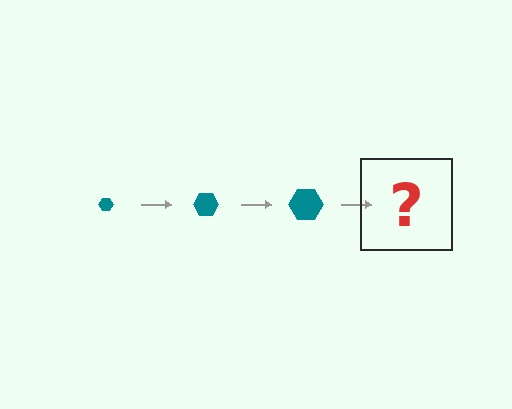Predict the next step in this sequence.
The next step is a teal hexagon, larger than the previous one.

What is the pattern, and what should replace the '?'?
The pattern is that the hexagon gets progressively larger each step. The '?' should be a teal hexagon, larger than the previous one.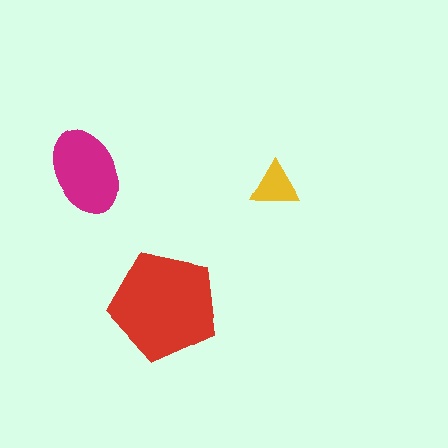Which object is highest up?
The magenta ellipse is topmost.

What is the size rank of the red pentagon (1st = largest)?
1st.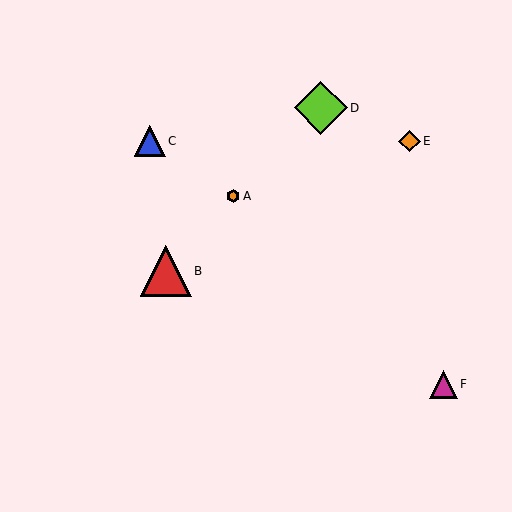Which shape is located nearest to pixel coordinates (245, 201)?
The orange hexagon (labeled A) at (233, 196) is nearest to that location.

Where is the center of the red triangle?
The center of the red triangle is at (166, 271).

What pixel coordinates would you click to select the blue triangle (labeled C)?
Click at (150, 141) to select the blue triangle C.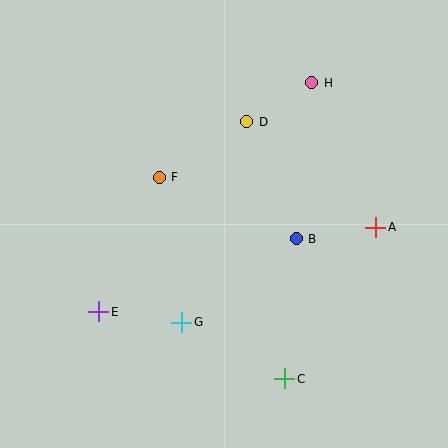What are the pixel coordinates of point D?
Point D is at (247, 122).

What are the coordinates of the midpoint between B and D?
The midpoint between B and D is at (272, 180).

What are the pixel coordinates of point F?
Point F is at (159, 177).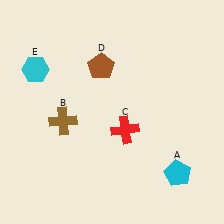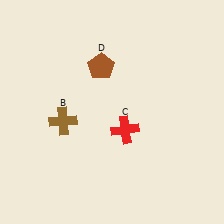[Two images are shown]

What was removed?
The cyan hexagon (E), the cyan pentagon (A) were removed in Image 2.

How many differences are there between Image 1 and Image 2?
There are 2 differences between the two images.